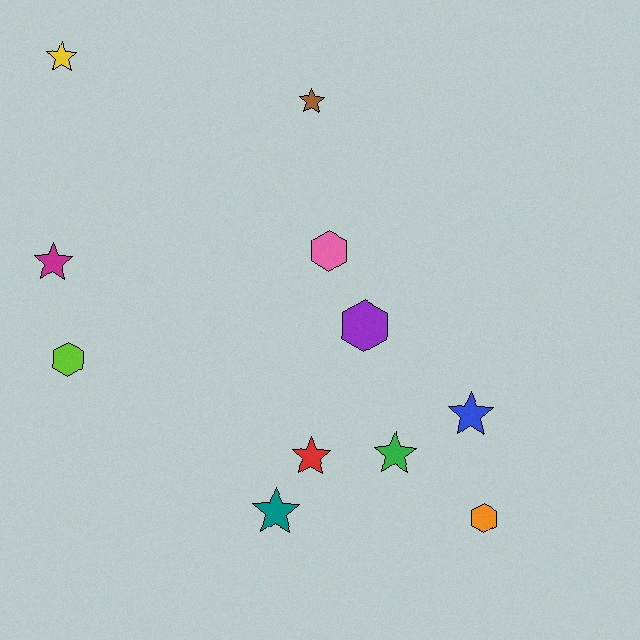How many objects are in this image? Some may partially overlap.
There are 11 objects.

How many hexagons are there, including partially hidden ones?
There are 4 hexagons.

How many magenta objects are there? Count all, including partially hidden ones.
There is 1 magenta object.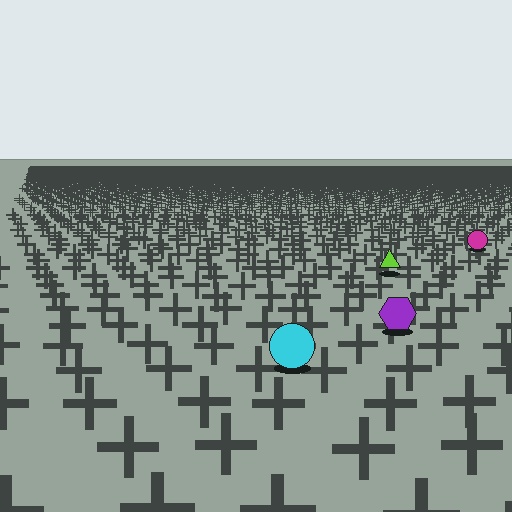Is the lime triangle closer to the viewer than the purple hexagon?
No. The purple hexagon is closer — you can tell from the texture gradient: the ground texture is coarser near it.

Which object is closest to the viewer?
The cyan circle is closest. The texture marks near it are larger and more spread out.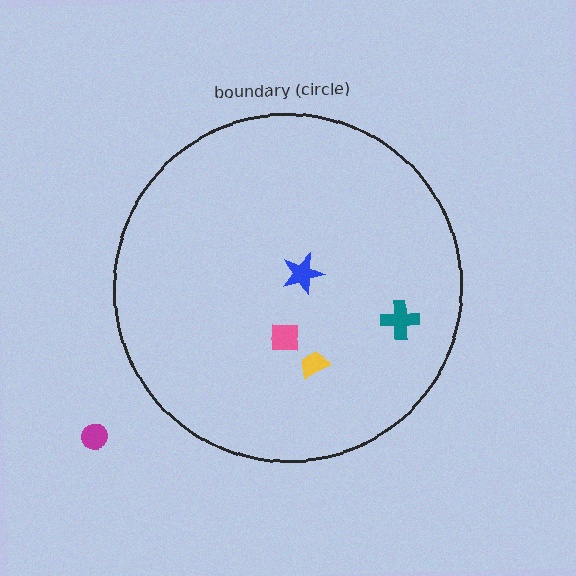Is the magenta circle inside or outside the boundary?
Outside.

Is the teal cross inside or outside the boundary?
Inside.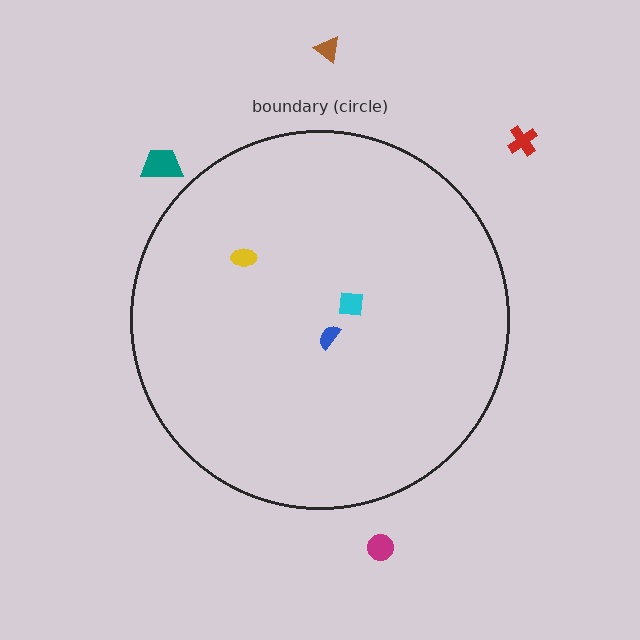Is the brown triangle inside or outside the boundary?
Outside.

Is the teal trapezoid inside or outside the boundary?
Outside.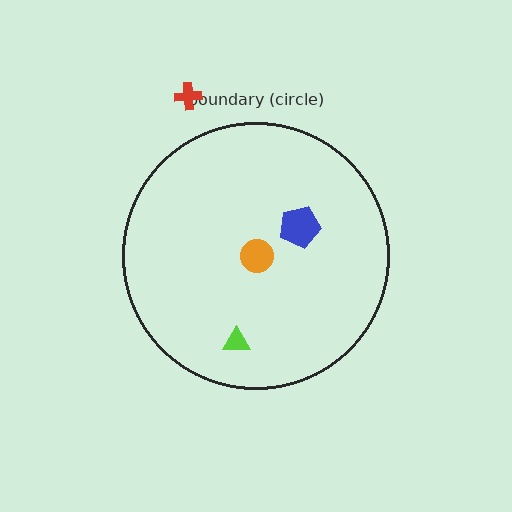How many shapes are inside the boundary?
3 inside, 1 outside.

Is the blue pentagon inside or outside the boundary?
Inside.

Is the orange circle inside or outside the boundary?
Inside.